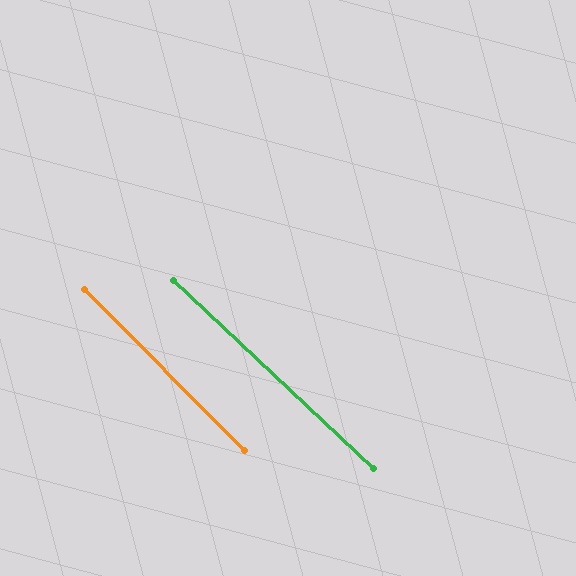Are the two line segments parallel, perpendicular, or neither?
Parallel — their directions differ by only 1.9°.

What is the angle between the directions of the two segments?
Approximately 2 degrees.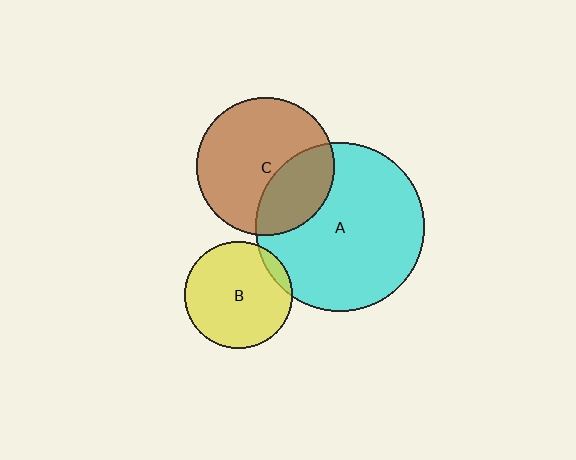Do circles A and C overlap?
Yes.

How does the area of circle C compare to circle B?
Approximately 1.7 times.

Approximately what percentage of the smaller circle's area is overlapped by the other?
Approximately 30%.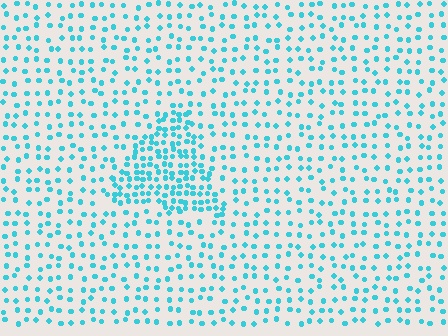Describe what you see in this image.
The image contains small cyan elements arranged at two different densities. A triangle-shaped region is visible where the elements are more densely packed than the surrounding area.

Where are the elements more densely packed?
The elements are more densely packed inside the triangle boundary.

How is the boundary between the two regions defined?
The boundary is defined by a change in element density (approximately 2.2x ratio). All elements are the same color, size, and shape.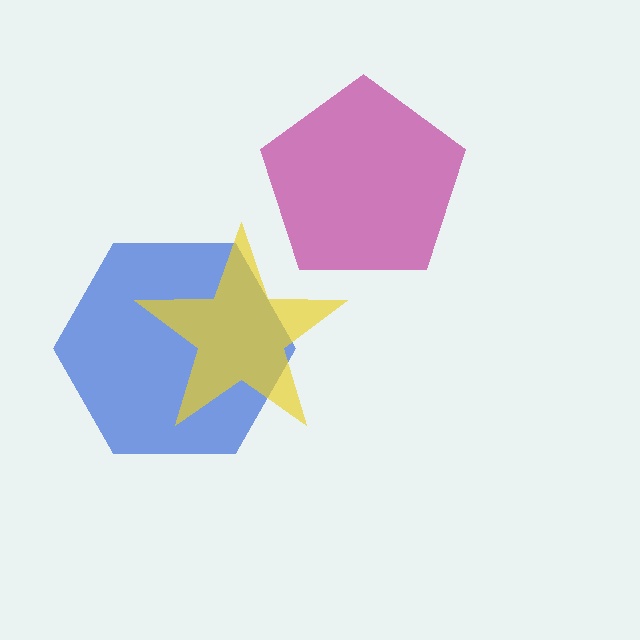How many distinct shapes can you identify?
There are 3 distinct shapes: a magenta pentagon, a blue hexagon, a yellow star.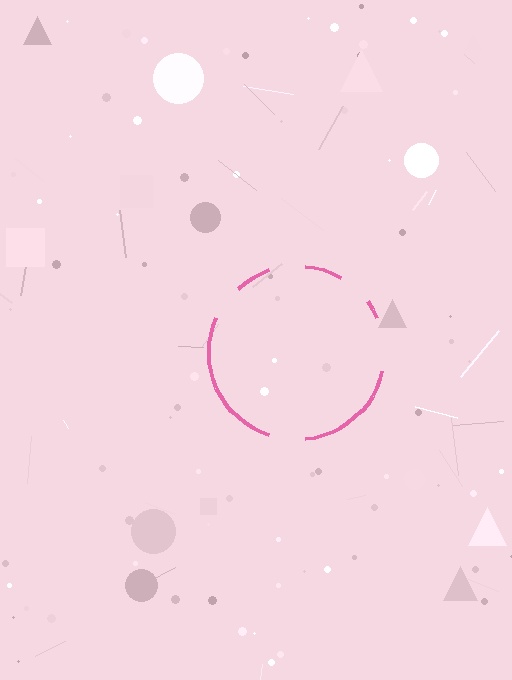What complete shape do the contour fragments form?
The contour fragments form a circle.